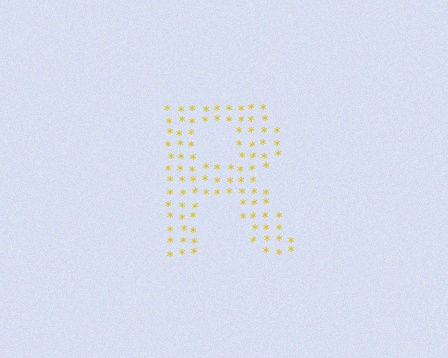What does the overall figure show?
The overall figure shows the letter R.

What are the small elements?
The small elements are asterisks.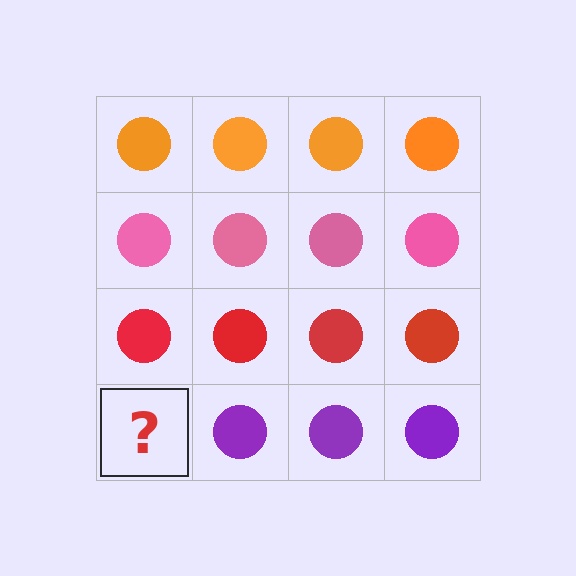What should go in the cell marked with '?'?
The missing cell should contain a purple circle.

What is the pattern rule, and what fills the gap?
The rule is that each row has a consistent color. The gap should be filled with a purple circle.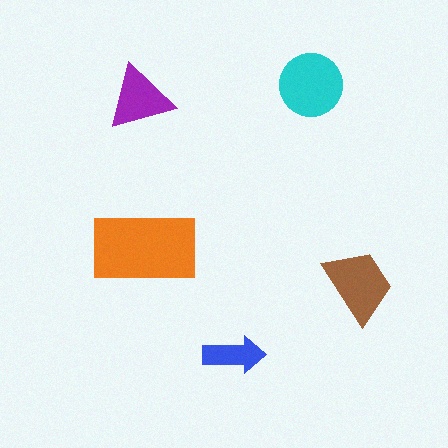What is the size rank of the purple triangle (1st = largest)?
4th.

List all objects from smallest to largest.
The blue arrow, the purple triangle, the brown trapezoid, the cyan circle, the orange rectangle.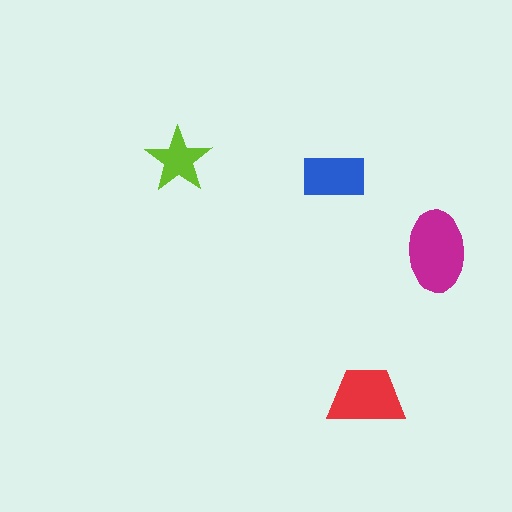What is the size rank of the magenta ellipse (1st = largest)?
1st.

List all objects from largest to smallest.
The magenta ellipse, the red trapezoid, the blue rectangle, the lime star.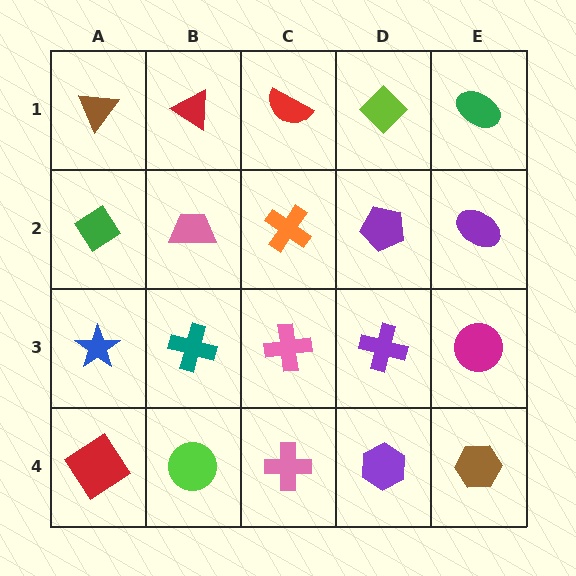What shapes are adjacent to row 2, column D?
A lime diamond (row 1, column D), a purple cross (row 3, column D), an orange cross (row 2, column C), a purple ellipse (row 2, column E).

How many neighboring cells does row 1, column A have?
2.